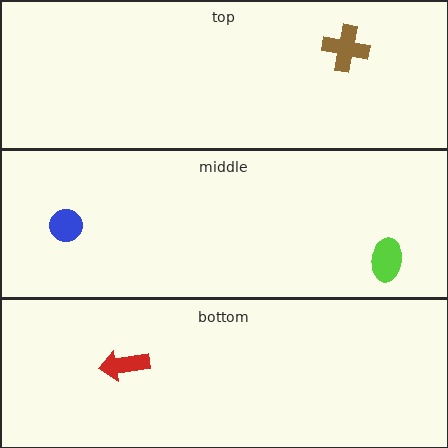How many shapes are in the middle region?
2.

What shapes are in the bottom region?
The red arrow.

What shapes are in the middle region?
The blue circle, the lime ellipse.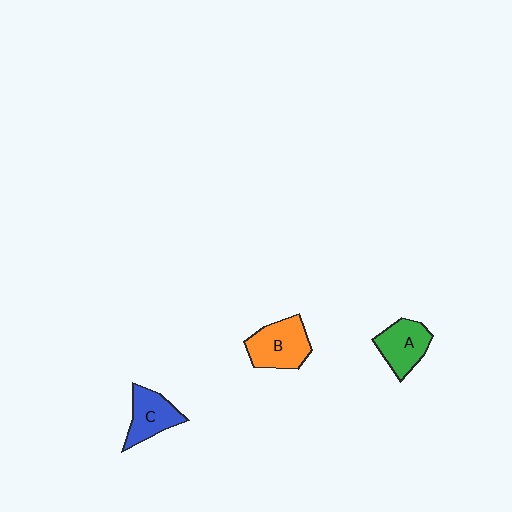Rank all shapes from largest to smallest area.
From largest to smallest: B (orange), A (green), C (blue).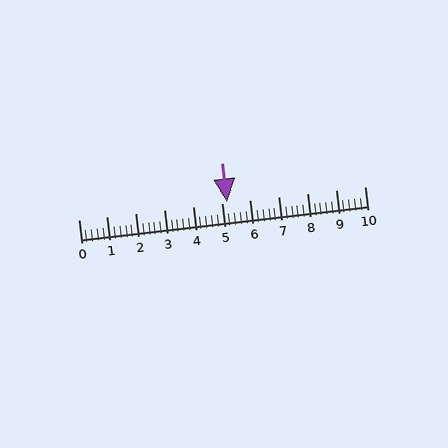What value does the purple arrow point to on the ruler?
The purple arrow points to approximately 5.2.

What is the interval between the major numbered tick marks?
The major tick marks are spaced 1 units apart.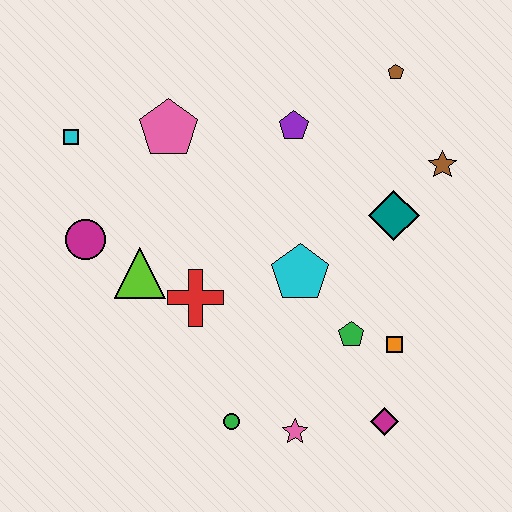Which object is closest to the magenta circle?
The lime triangle is closest to the magenta circle.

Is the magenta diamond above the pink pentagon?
No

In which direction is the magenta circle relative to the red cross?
The magenta circle is to the left of the red cross.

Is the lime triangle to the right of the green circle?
No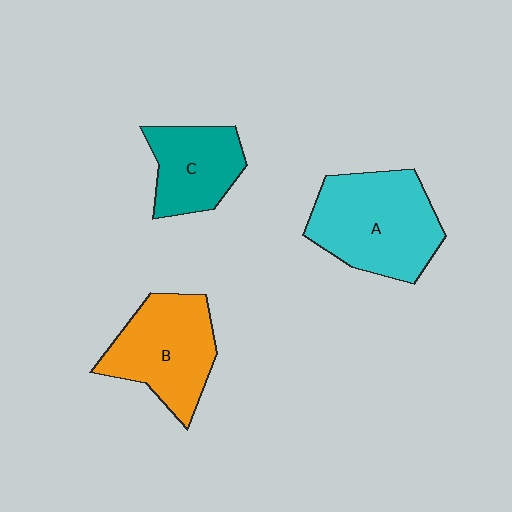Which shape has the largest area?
Shape A (cyan).